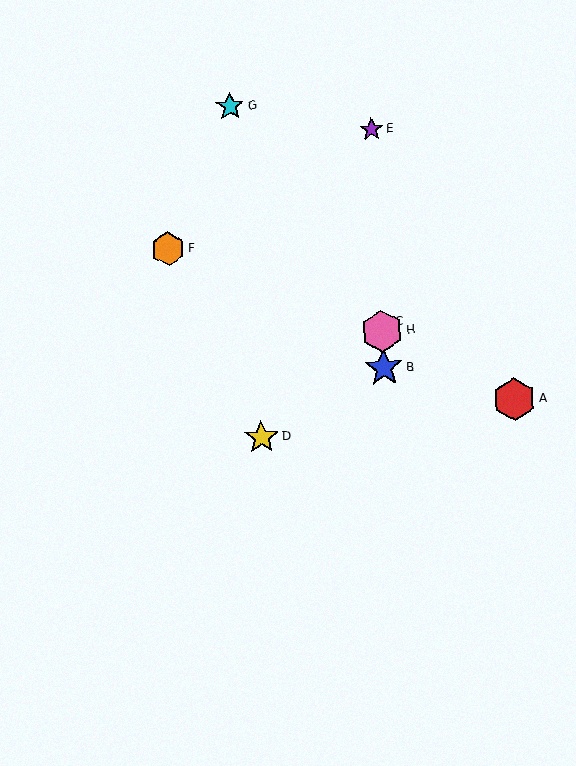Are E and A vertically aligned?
No, E is at x≈372 and A is at x≈514.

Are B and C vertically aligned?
Yes, both are at x≈384.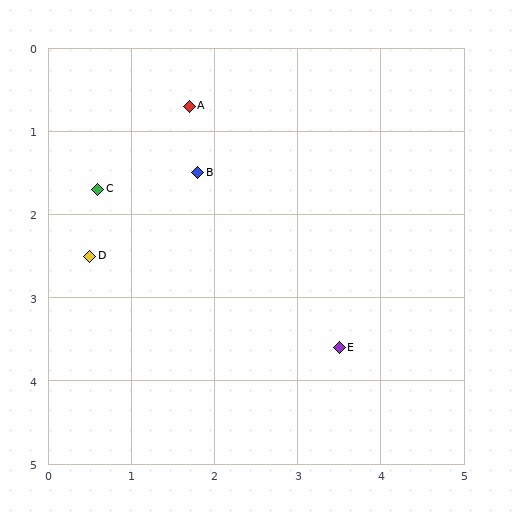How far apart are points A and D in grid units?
Points A and D are about 2.2 grid units apart.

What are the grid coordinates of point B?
Point B is at approximately (1.8, 1.5).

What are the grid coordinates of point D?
Point D is at approximately (0.5, 2.5).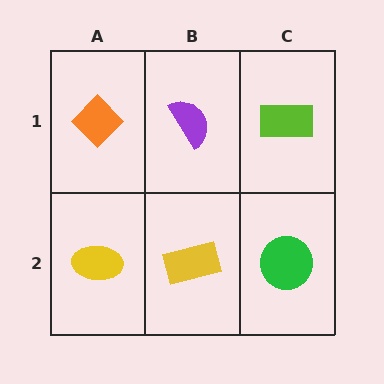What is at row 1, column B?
A purple semicircle.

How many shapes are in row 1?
3 shapes.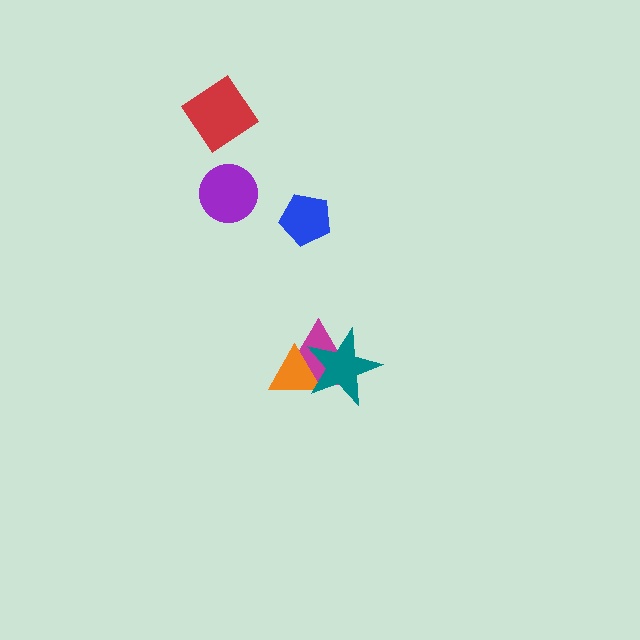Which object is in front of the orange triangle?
The teal star is in front of the orange triangle.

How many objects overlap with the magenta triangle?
2 objects overlap with the magenta triangle.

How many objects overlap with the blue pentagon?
0 objects overlap with the blue pentagon.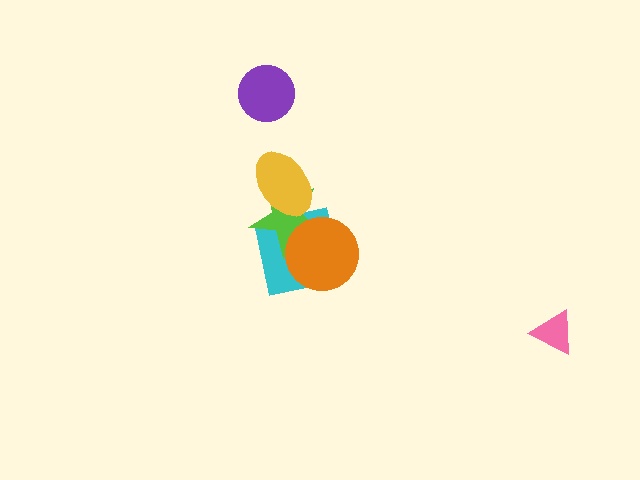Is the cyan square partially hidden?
Yes, it is partially covered by another shape.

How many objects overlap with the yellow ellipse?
1 object overlaps with the yellow ellipse.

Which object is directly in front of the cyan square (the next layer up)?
The lime star is directly in front of the cyan square.